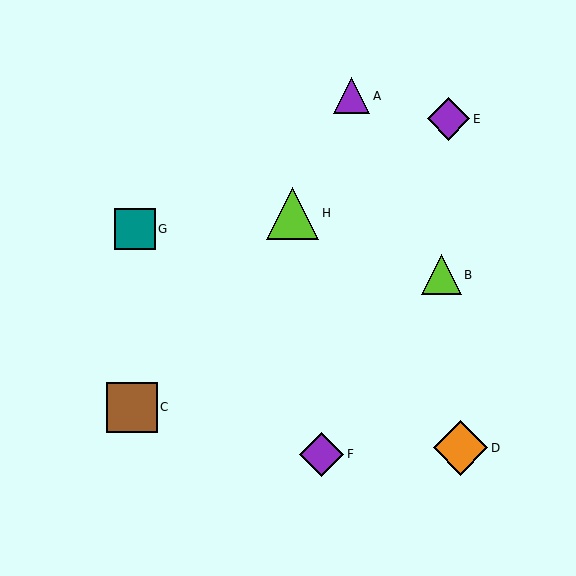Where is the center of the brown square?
The center of the brown square is at (132, 407).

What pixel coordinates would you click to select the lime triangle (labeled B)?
Click at (442, 275) to select the lime triangle B.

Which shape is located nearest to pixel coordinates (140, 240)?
The teal square (labeled G) at (135, 229) is nearest to that location.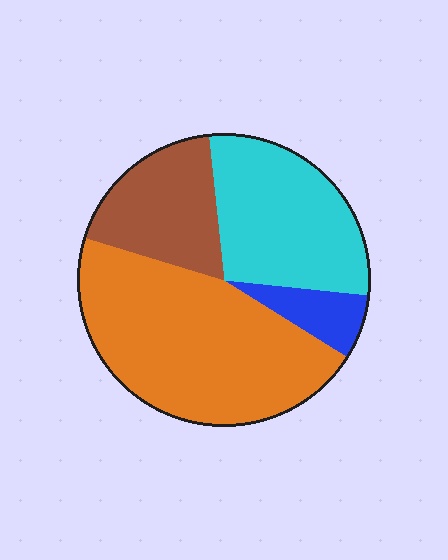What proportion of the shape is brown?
Brown covers roughly 20% of the shape.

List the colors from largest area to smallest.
From largest to smallest: orange, cyan, brown, blue.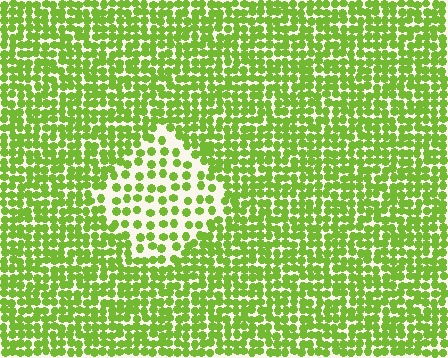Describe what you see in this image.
The image contains small lime elements arranged at two different densities. A diamond-shaped region is visible where the elements are less densely packed than the surrounding area.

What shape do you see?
I see a diamond.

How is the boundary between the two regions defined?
The boundary is defined by a change in element density (approximately 2.1x ratio). All elements are the same color, size, and shape.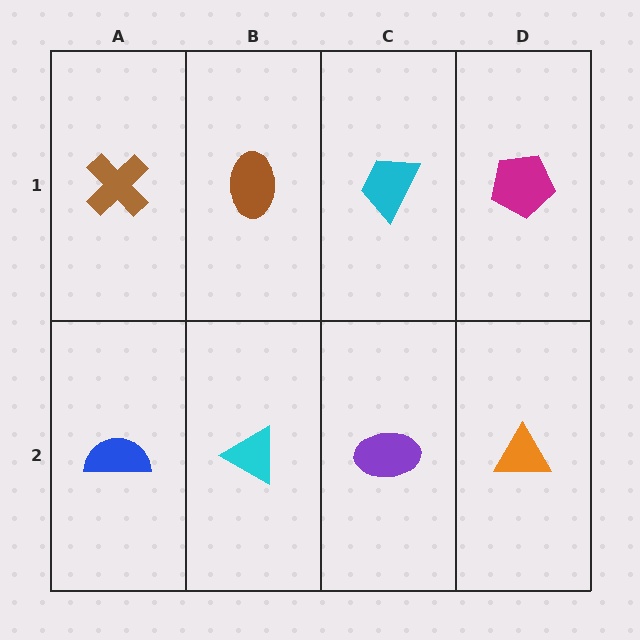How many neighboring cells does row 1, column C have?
3.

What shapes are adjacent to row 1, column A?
A blue semicircle (row 2, column A), a brown ellipse (row 1, column B).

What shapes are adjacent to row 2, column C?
A cyan trapezoid (row 1, column C), a cyan triangle (row 2, column B), an orange triangle (row 2, column D).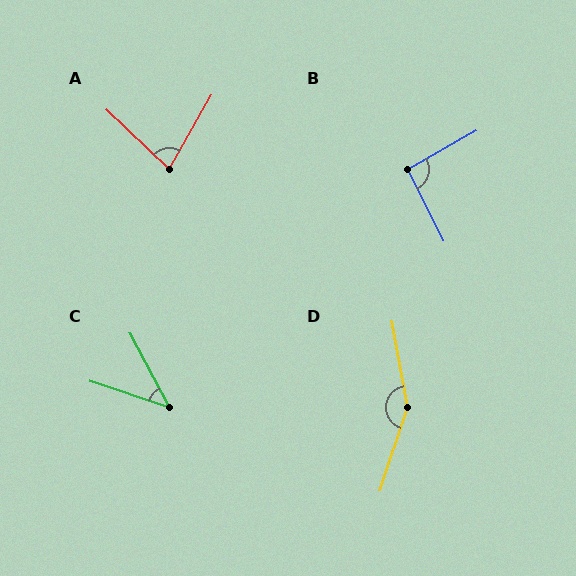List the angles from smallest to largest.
C (44°), A (76°), B (94°), D (151°).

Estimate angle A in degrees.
Approximately 76 degrees.